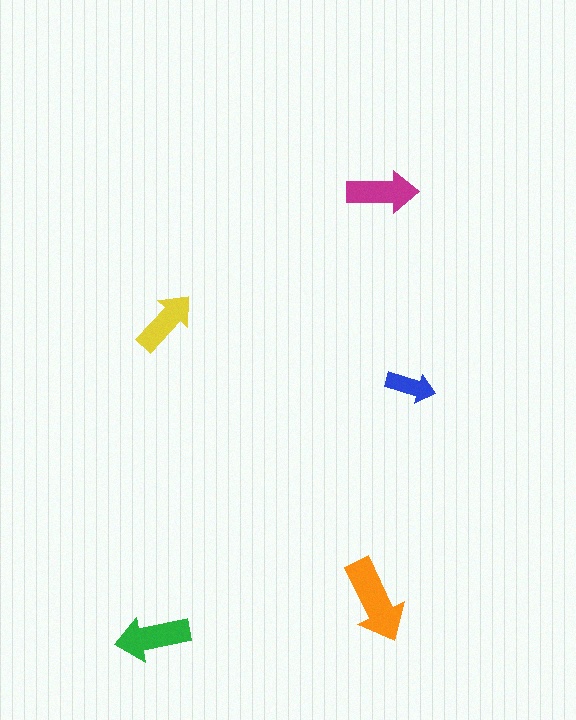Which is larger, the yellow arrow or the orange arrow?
The orange one.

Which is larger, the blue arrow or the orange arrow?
The orange one.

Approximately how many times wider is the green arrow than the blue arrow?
About 1.5 times wider.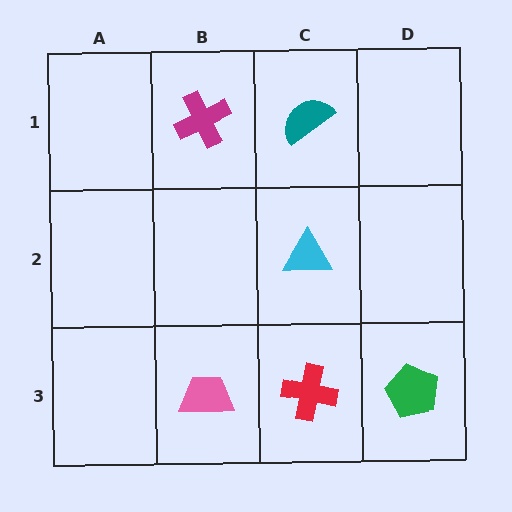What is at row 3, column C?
A red cross.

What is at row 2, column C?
A cyan triangle.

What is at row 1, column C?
A teal semicircle.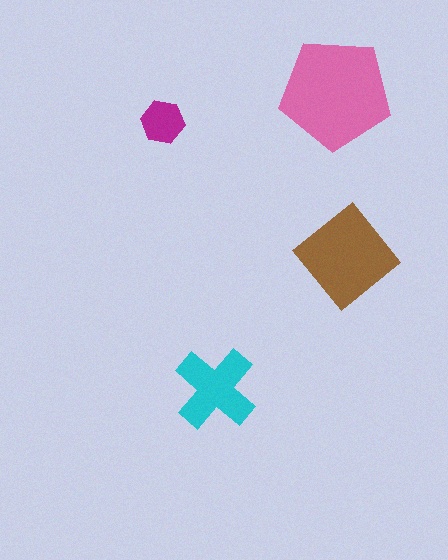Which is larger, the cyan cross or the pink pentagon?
The pink pentagon.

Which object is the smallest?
The magenta hexagon.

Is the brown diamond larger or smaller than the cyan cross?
Larger.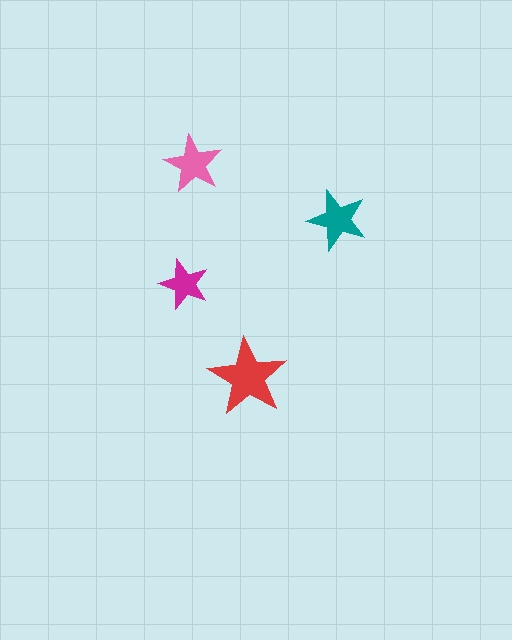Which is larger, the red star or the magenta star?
The red one.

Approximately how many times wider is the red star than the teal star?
About 1.5 times wider.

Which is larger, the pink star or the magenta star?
The pink one.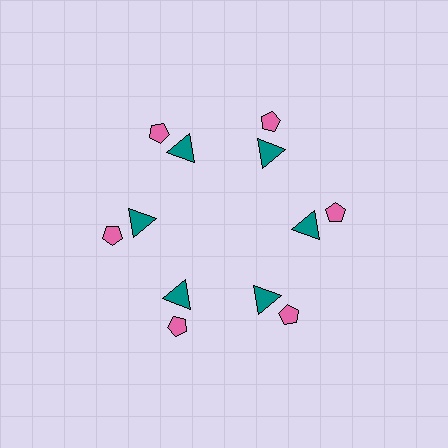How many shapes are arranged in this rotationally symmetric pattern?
There are 12 shapes, arranged in 6 groups of 2.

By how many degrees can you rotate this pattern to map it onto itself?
The pattern maps onto itself every 60 degrees of rotation.